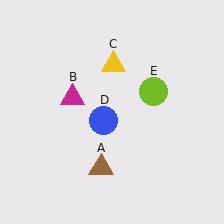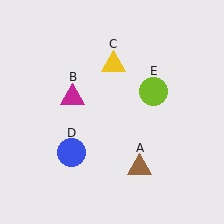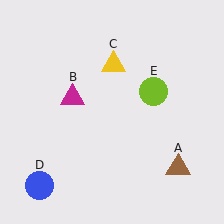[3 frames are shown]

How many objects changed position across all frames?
2 objects changed position: brown triangle (object A), blue circle (object D).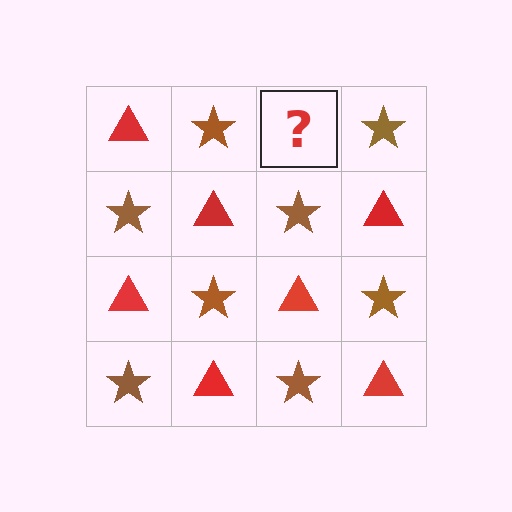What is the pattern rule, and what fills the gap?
The rule is that it alternates red triangle and brown star in a checkerboard pattern. The gap should be filled with a red triangle.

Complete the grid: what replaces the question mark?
The question mark should be replaced with a red triangle.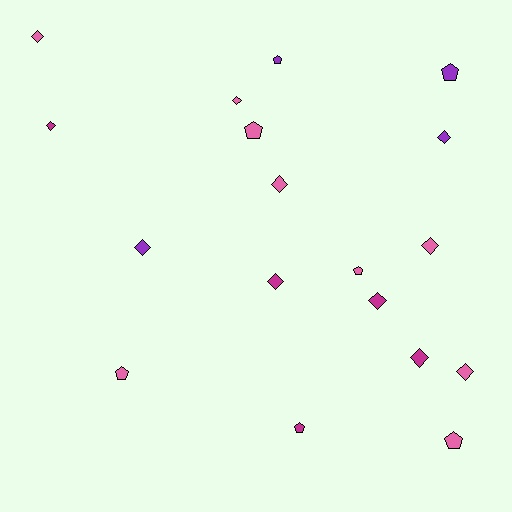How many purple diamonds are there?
There are 2 purple diamonds.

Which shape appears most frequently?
Diamond, with 11 objects.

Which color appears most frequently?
Pink, with 9 objects.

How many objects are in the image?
There are 18 objects.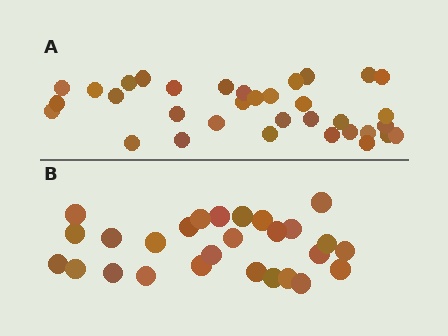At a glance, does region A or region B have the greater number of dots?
Region A (the top region) has more dots.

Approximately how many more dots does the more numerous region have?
Region A has roughly 8 or so more dots than region B.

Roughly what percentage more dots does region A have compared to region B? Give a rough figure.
About 25% more.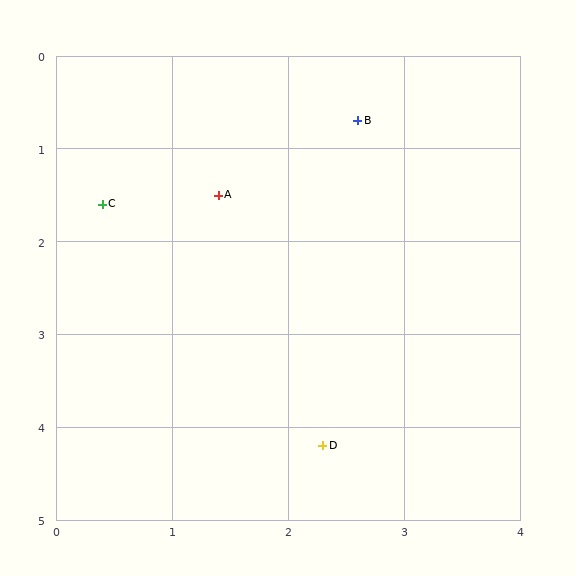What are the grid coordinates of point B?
Point B is at approximately (2.6, 0.7).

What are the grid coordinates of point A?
Point A is at approximately (1.4, 1.5).